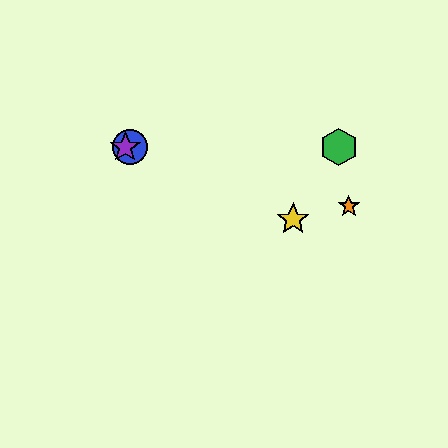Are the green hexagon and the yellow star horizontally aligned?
No, the green hexagon is at y≈147 and the yellow star is at y≈219.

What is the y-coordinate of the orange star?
The orange star is at y≈206.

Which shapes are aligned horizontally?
The red star, the blue circle, the green hexagon, the purple star are aligned horizontally.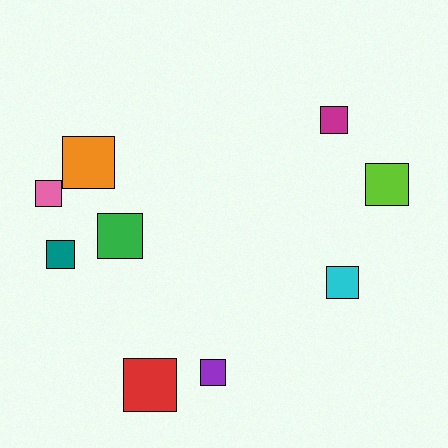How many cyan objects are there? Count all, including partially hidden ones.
There is 1 cyan object.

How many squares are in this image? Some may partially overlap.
There are 9 squares.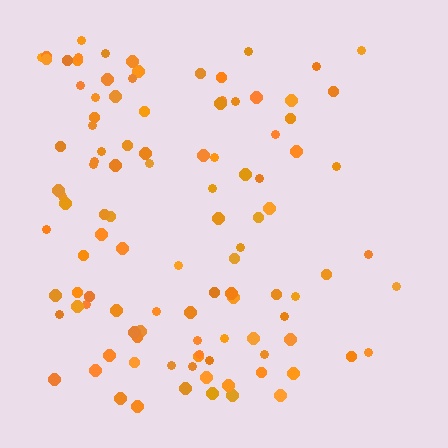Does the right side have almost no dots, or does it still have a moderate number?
Still a moderate number, just noticeably fewer than the left.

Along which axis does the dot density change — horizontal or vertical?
Horizontal.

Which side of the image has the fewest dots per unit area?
The right.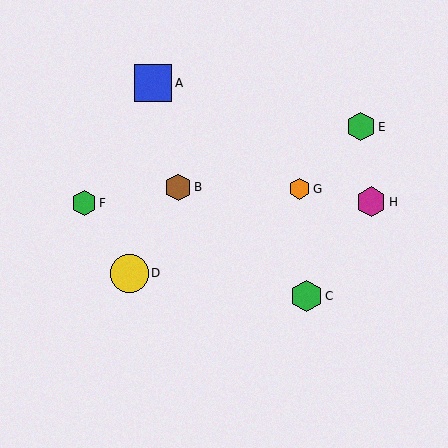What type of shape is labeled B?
Shape B is a brown hexagon.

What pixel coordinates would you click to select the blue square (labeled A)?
Click at (153, 83) to select the blue square A.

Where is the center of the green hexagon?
The center of the green hexagon is at (361, 127).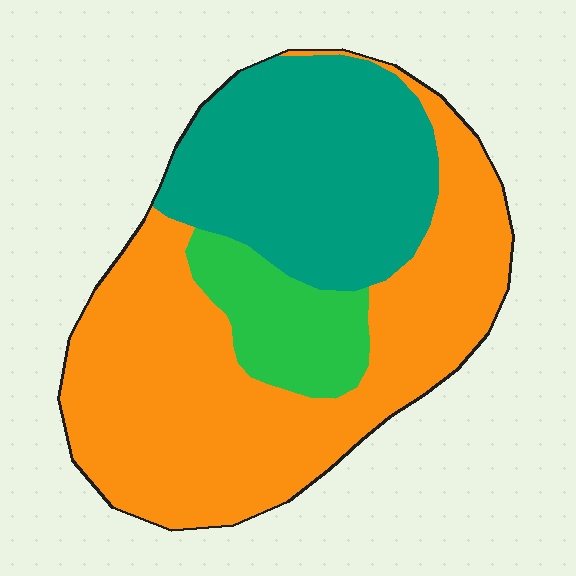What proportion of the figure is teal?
Teal takes up between a quarter and a half of the figure.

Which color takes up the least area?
Green, at roughly 10%.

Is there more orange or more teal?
Orange.